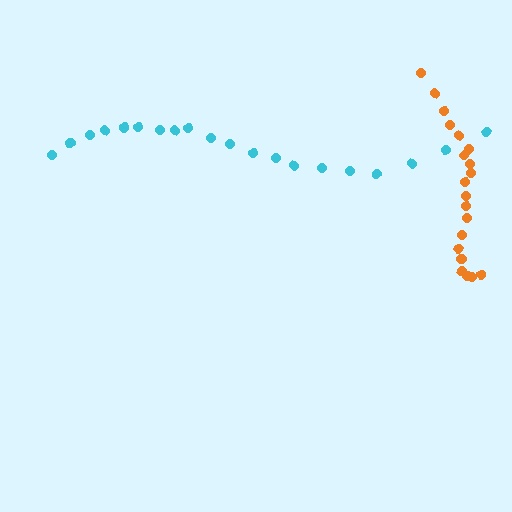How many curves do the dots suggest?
There are 2 distinct paths.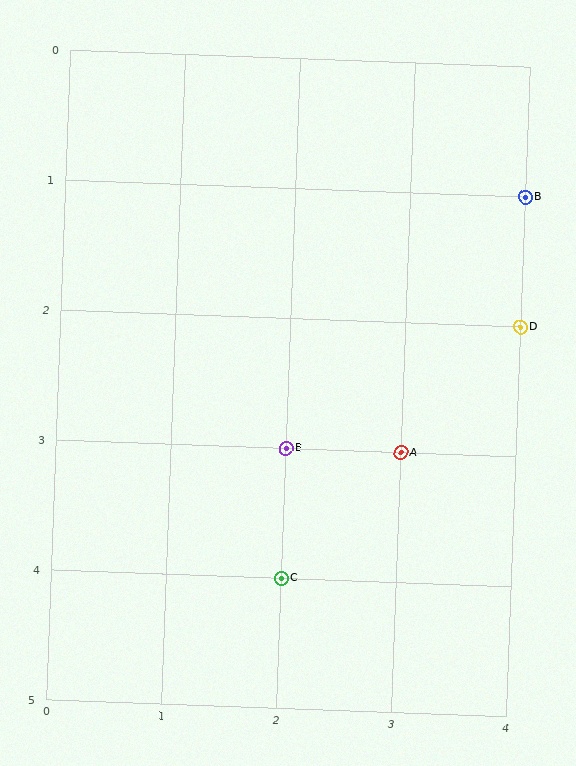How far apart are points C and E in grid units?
Points C and E are 1 row apart.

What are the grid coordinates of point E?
Point E is at grid coordinates (2, 3).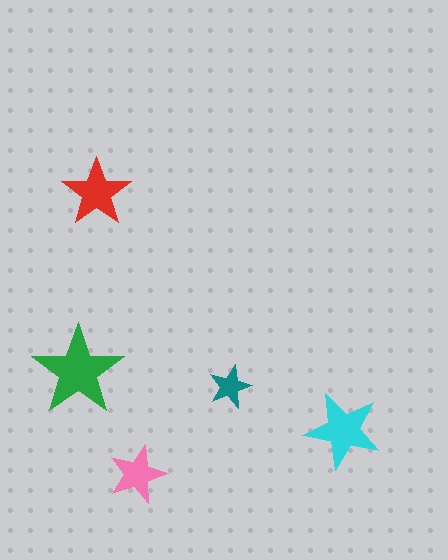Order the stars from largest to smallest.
the green one, the cyan one, the red one, the pink one, the teal one.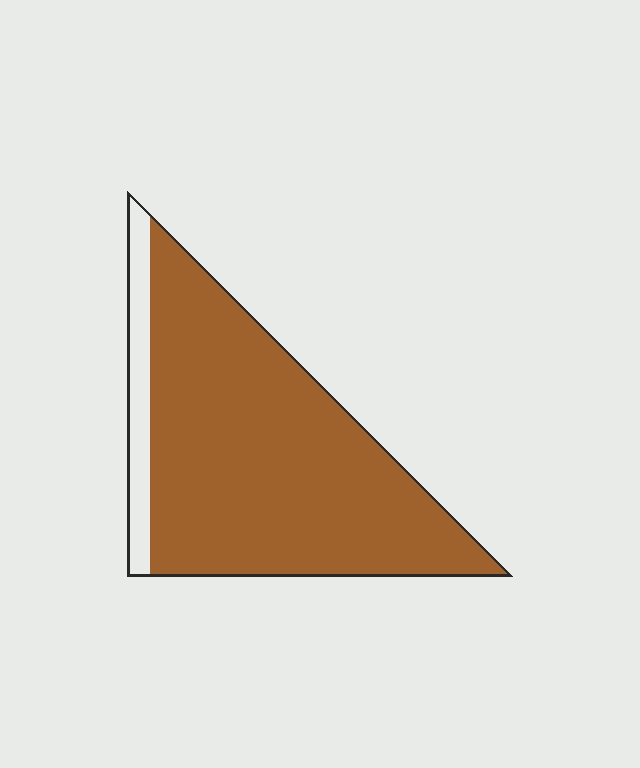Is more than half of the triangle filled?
Yes.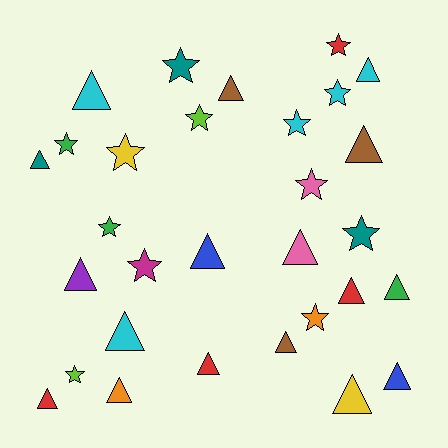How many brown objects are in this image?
There are 3 brown objects.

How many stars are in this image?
There are 13 stars.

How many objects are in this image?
There are 30 objects.